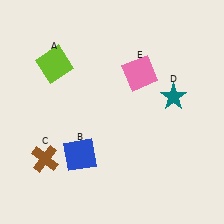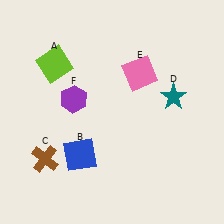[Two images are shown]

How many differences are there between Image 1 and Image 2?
There is 1 difference between the two images.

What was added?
A purple hexagon (F) was added in Image 2.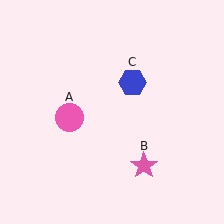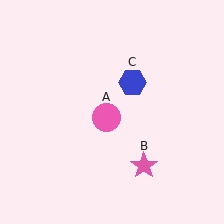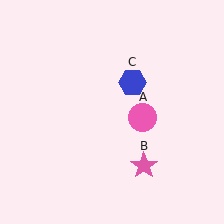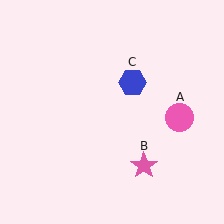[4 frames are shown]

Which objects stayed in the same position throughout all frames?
Pink star (object B) and blue hexagon (object C) remained stationary.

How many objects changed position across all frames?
1 object changed position: pink circle (object A).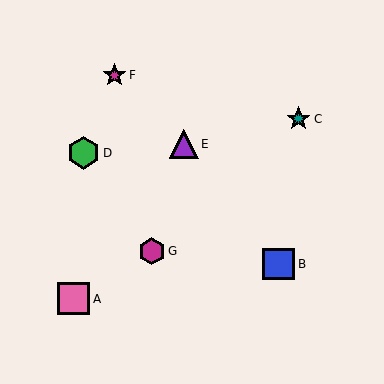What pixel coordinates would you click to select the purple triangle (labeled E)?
Click at (184, 144) to select the purple triangle E.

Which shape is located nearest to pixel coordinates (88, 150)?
The green hexagon (labeled D) at (83, 153) is nearest to that location.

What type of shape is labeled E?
Shape E is a purple triangle.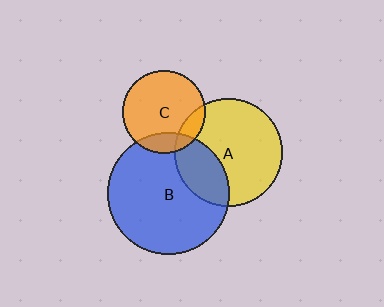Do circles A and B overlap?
Yes.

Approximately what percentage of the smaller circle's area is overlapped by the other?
Approximately 30%.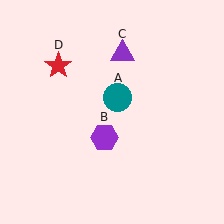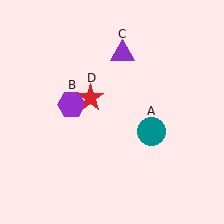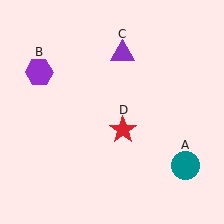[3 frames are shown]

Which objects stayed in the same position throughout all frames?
Purple triangle (object C) remained stationary.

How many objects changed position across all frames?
3 objects changed position: teal circle (object A), purple hexagon (object B), red star (object D).